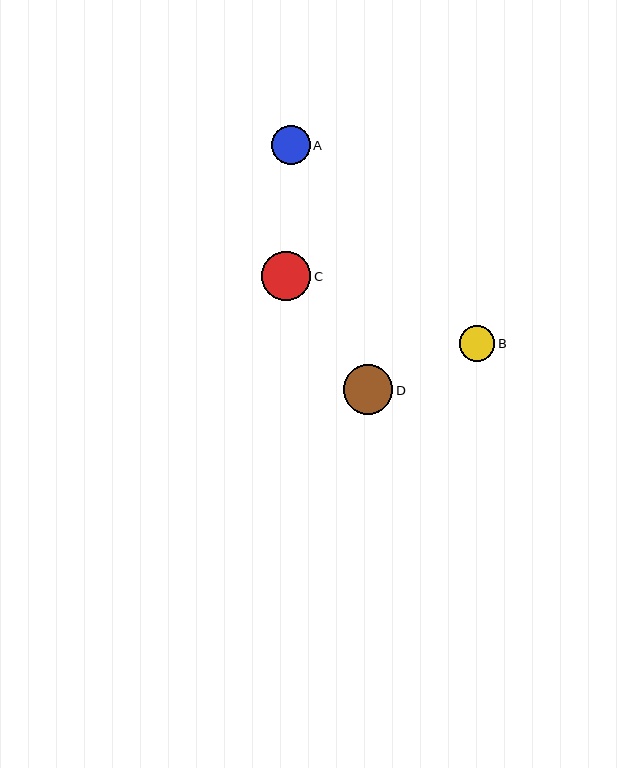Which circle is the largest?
Circle D is the largest with a size of approximately 50 pixels.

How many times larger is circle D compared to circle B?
Circle D is approximately 1.4 times the size of circle B.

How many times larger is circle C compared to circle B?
Circle C is approximately 1.4 times the size of circle B.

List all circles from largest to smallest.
From largest to smallest: D, C, A, B.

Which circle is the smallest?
Circle B is the smallest with a size of approximately 35 pixels.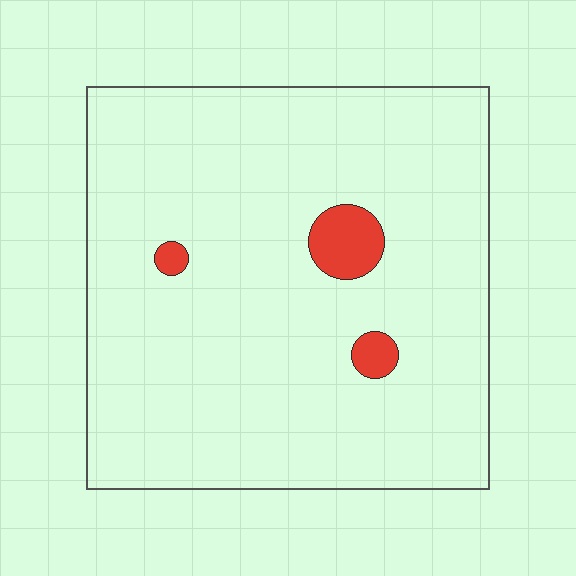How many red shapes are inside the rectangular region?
3.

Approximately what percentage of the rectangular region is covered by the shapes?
Approximately 5%.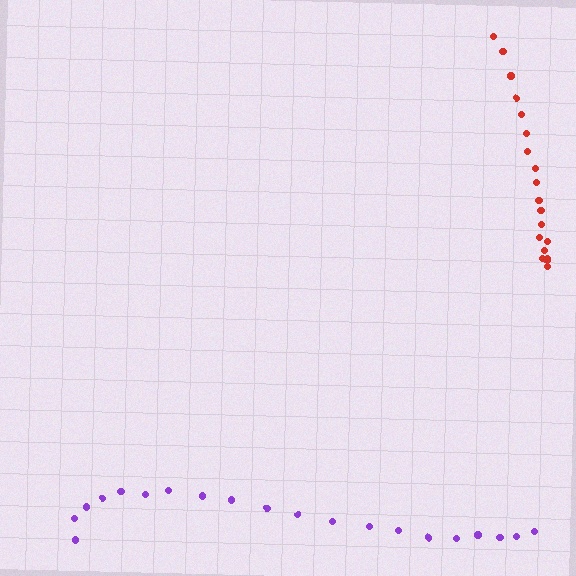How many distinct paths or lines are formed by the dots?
There are 2 distinct paths.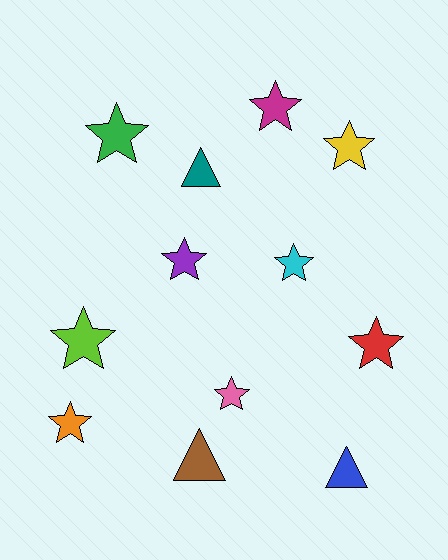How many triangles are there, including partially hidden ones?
There are 3 triangles.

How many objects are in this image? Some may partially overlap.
There are 12 objects.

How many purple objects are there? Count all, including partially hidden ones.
There is 1 purple object.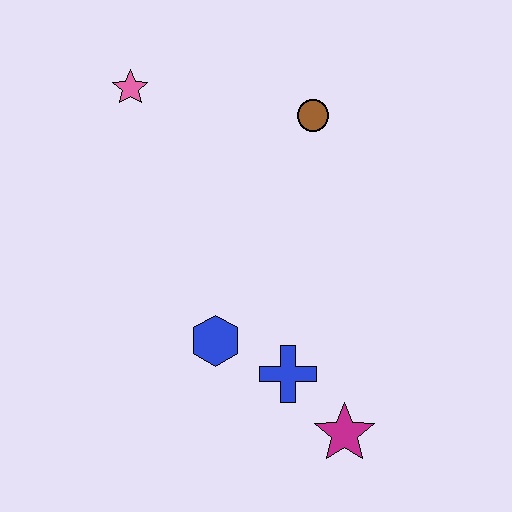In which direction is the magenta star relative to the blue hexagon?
The magenta star is to the right of the blue hexagon.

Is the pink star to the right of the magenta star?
No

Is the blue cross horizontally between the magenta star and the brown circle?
No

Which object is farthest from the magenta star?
The pink star is farthest from the magenta star.